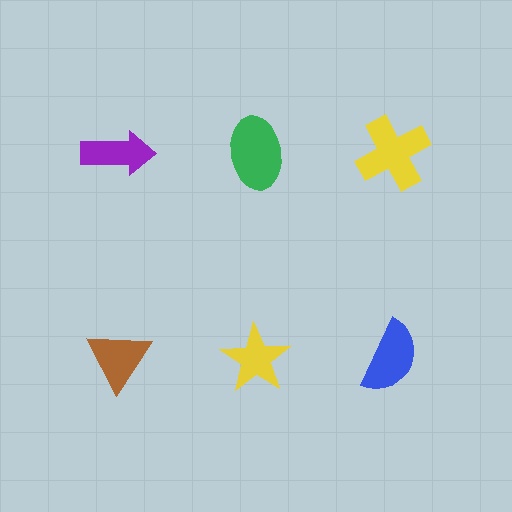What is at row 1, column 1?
A purple arrow.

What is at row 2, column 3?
A blue semicircle.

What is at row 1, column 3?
A yellow cross.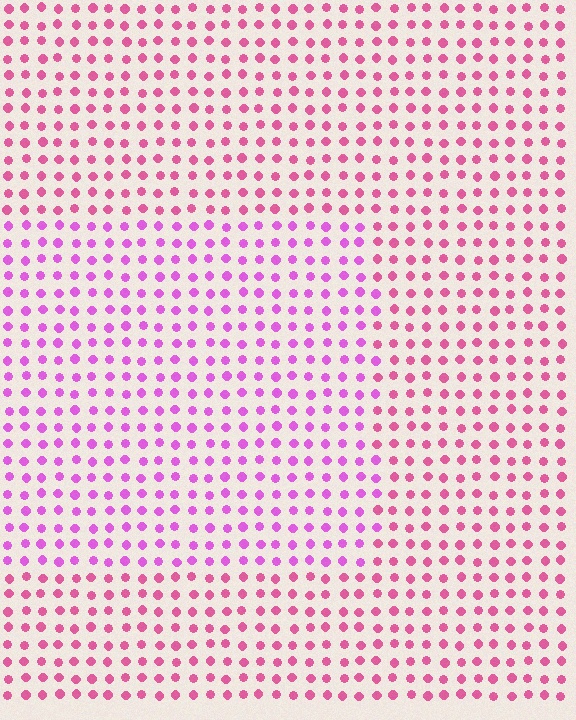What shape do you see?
I see a rectangle.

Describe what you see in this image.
The image is filled with small pink elements in a uniform arrangement. A rectangle-shaped region is visible where the elements are tinted to a slightly different hue, forming a subtle color boundary.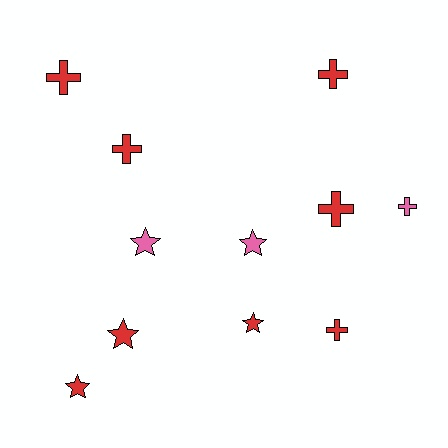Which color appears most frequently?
Red, with 8 objects.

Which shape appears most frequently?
Cross, with 6 objects.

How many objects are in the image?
There are 11 objects.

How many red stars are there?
There are 3 red stars.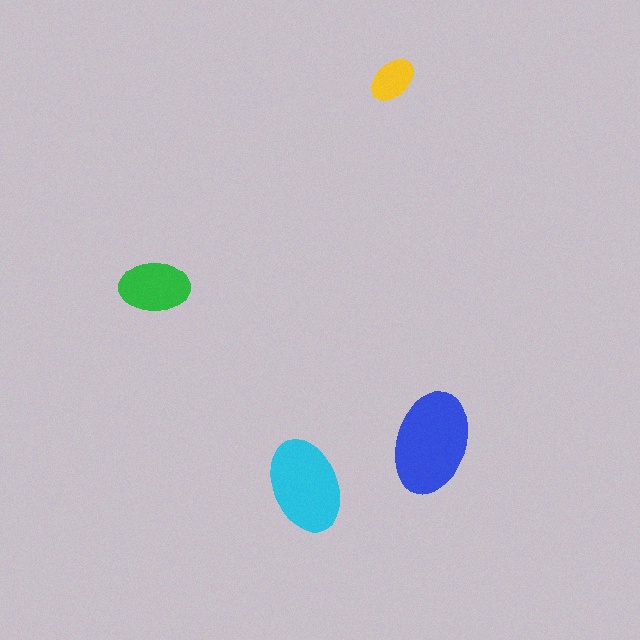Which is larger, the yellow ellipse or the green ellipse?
The green one.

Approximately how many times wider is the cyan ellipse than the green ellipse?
About 1.5 times wider.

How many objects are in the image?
There are 4 objects in the image.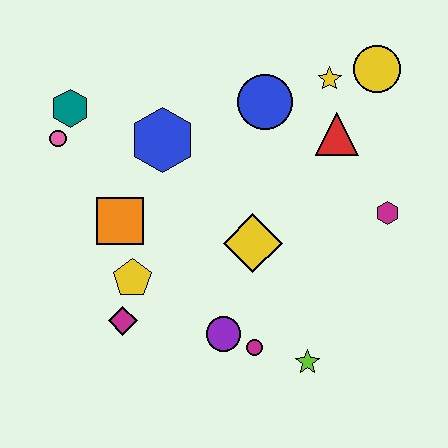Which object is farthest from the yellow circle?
The magenta diamond is farthest from the yellow circle.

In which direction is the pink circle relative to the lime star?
The pink circle is to the left of the lime star.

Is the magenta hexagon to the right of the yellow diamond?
Yes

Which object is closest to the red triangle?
The yellow star is closest to the red triangle.